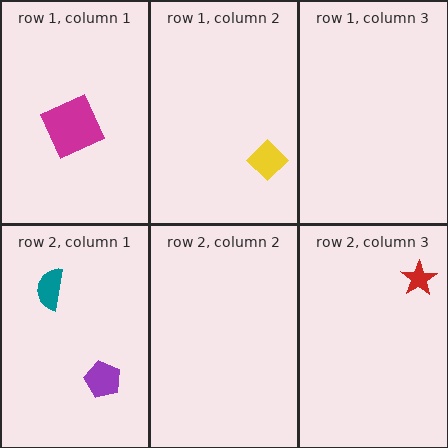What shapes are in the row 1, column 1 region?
The magenta square.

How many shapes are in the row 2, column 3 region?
1.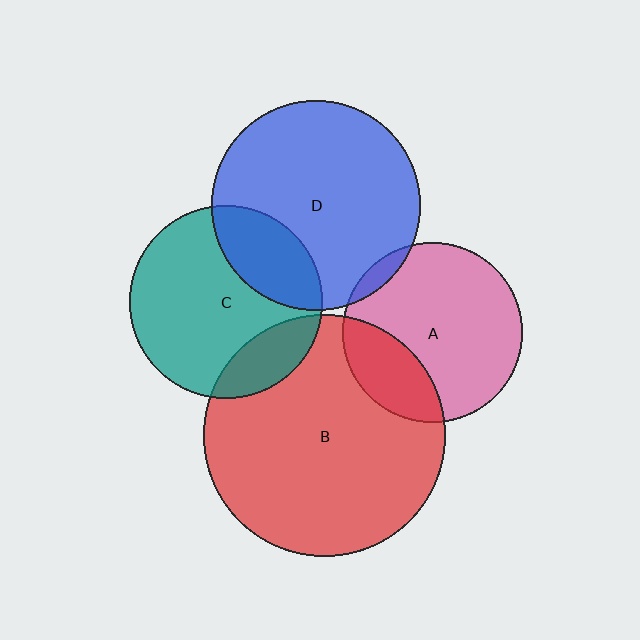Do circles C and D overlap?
Yes.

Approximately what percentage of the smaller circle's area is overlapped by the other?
Approximately 25%.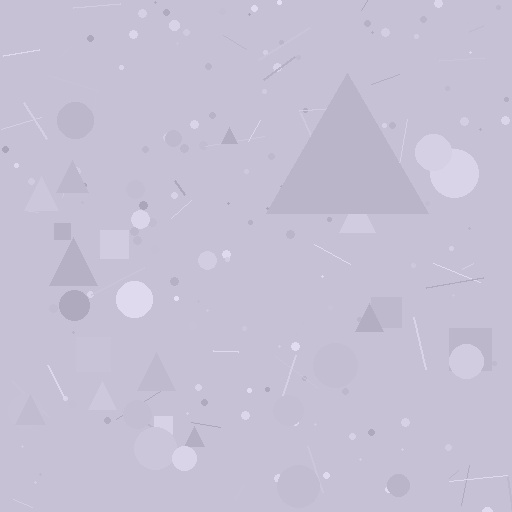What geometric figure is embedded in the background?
A triangle is embedded in the background.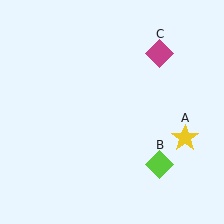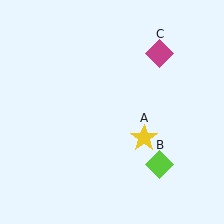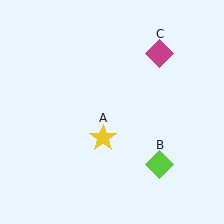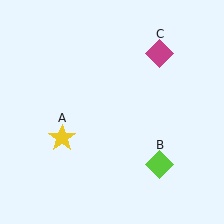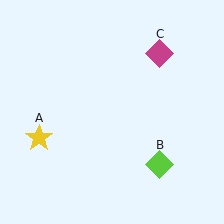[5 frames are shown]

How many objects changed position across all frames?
1 object changed position: yellow star (object A).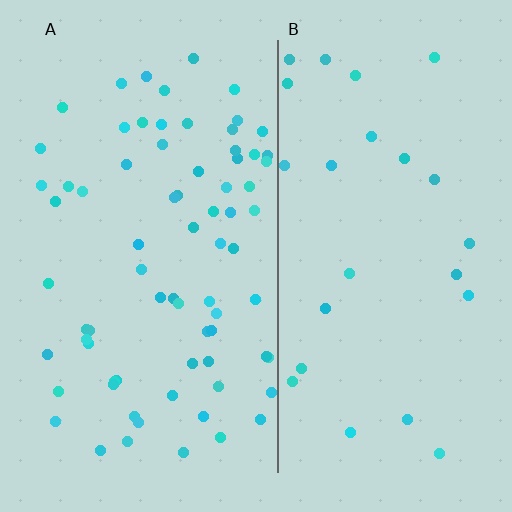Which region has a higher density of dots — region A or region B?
A (the left).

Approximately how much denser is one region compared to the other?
Approximately 2.9× — region A over region B.